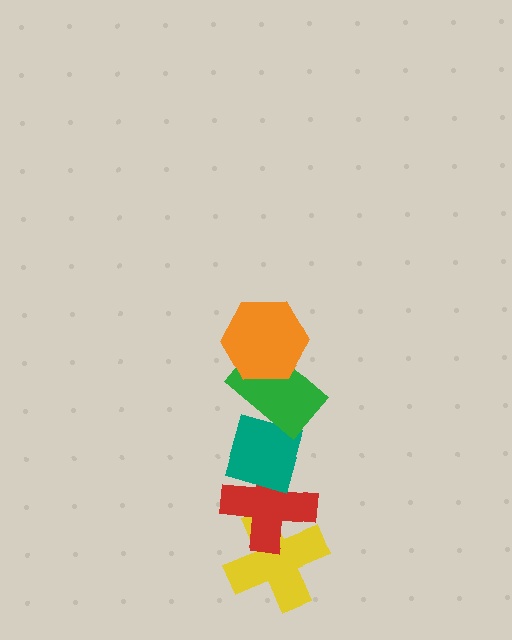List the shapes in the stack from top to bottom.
From top to bottom: the orange hexagon, the green rectangle, the teal diamond, the red cross, the yellow cross.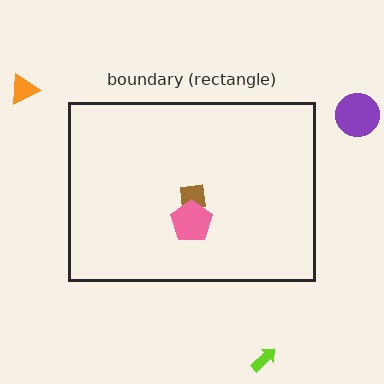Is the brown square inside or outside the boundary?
Inside.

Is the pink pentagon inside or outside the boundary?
Inside.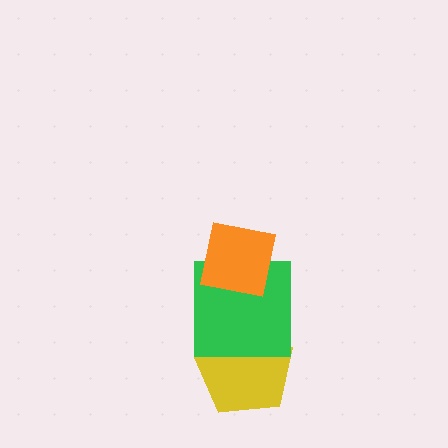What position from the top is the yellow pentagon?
The yellow pentagon is 3rd from the top.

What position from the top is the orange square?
The orange square is 1st from the top.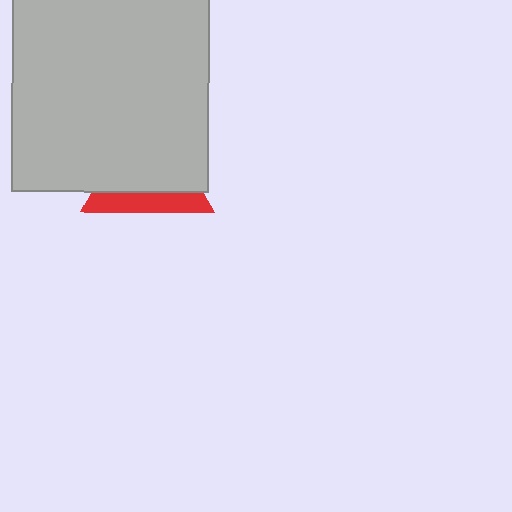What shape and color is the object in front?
The object in front is a light gray rectangle.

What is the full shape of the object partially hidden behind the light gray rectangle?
The partially hidden object is a red triangle.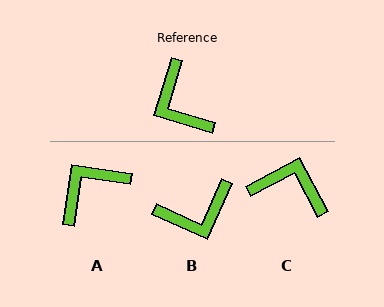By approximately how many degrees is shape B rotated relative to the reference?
Approximately 83 degrees counter-clockwise.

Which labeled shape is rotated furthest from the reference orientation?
C, about 135 degrees away.